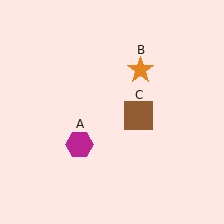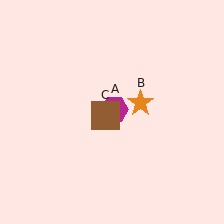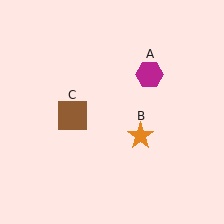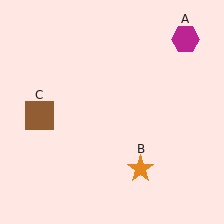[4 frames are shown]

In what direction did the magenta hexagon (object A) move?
The magenta hexagon (object A) moved up and to the right.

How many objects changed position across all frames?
3 objects changed position: magenta hexagon (object A), orange star (object B), brown square (object C).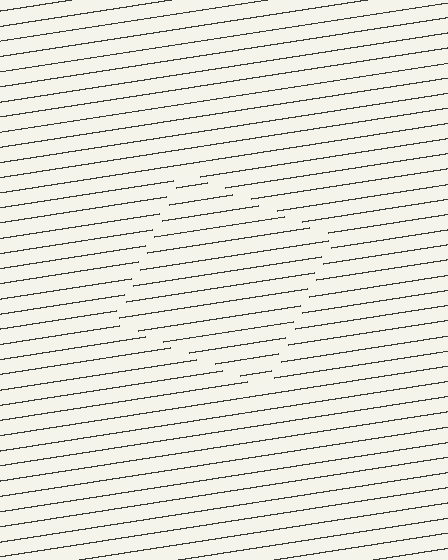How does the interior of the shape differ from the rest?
The interior of the shape contains the same grating, shifted by half a period — the contour is defined by the phase discontinuity where line-ends from the inner and outer gratings abut.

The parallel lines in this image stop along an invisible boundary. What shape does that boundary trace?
An illusory square. The interior of the shape contains the same grating, shifted by half a period — the contour is defined by the phase discontinuity where line-ends from the inner and outer gratings abut.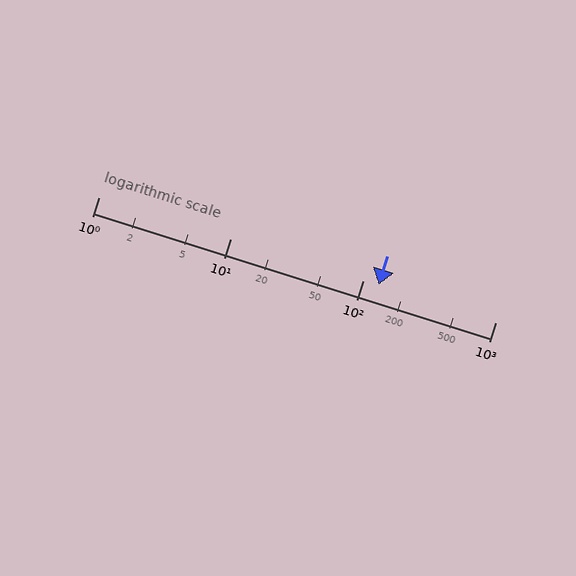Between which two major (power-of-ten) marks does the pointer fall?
The pointer is between 100 and 1000.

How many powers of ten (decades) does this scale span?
The scale spans 3 decades, from 1 to 1000.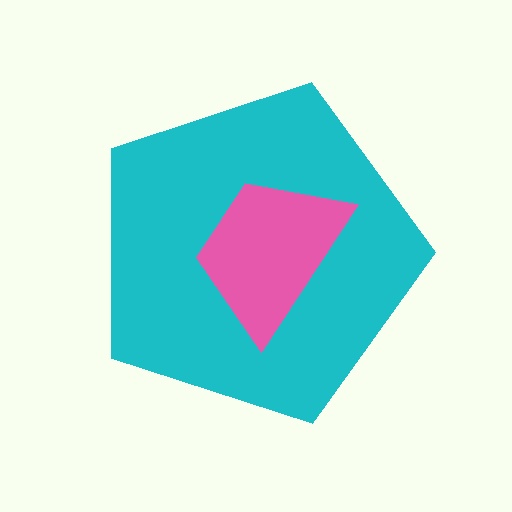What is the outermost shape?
The cyan pentagon.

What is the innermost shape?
The pink trapezoid.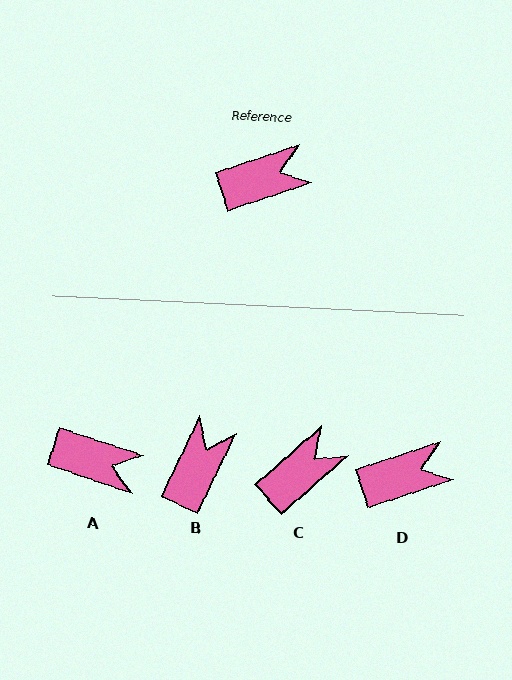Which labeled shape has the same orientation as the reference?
D.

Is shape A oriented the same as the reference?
No, it is off by about 37 degrees.